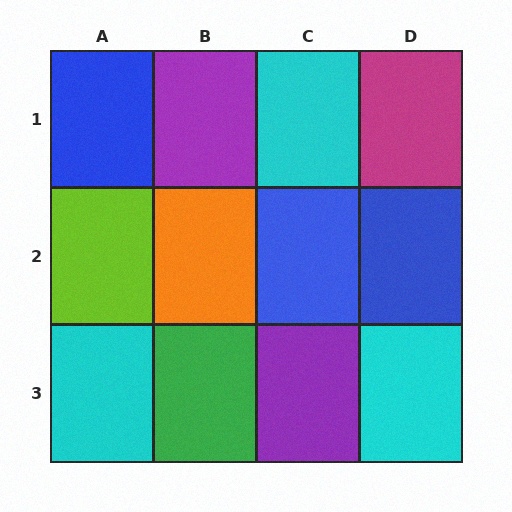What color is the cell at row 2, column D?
Blue.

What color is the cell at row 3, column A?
Cyan.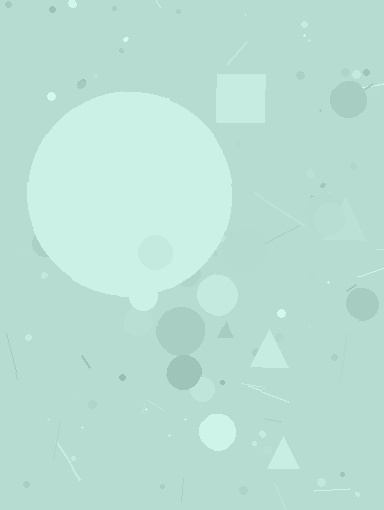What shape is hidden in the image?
A circle is hidden in the image.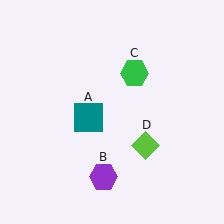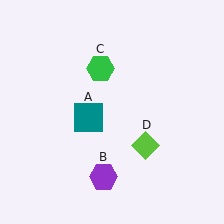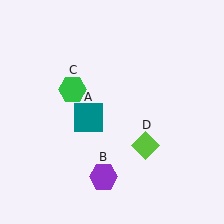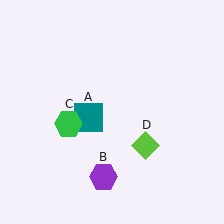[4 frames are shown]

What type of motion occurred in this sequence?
The green hexagon (object C) rotated counterclockwise around the center of the scene.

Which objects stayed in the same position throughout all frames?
Teal square (object A) and purple hexagon (object B) and lime diamond (object D) remained stationary.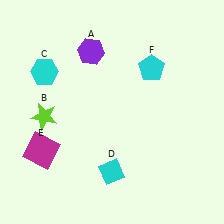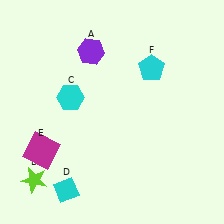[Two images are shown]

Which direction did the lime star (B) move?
The lime star (B) moved down.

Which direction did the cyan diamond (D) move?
The cyan diamond (D) moved left.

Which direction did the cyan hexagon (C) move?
The cyan hexagon (C) moved right.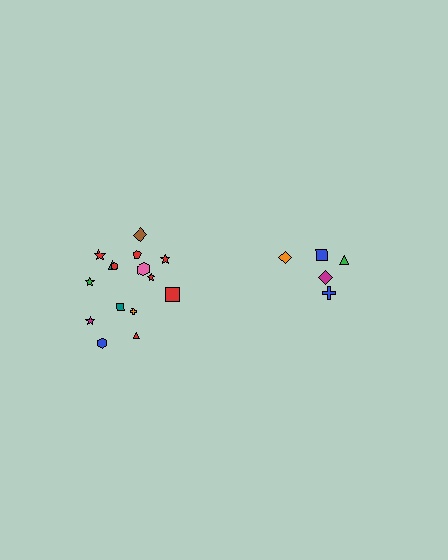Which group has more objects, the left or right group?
The left group.